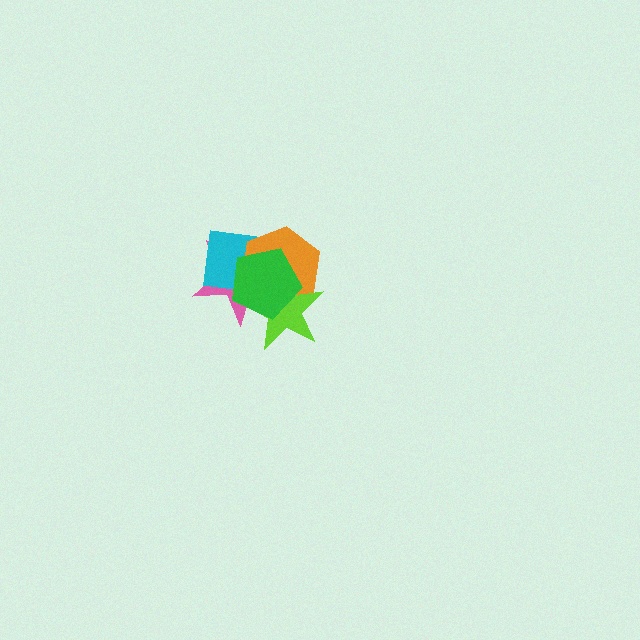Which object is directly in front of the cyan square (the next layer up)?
The orange hexagon is directly in front of the cyan square.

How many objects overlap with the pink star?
4 objects overlap with the pink star.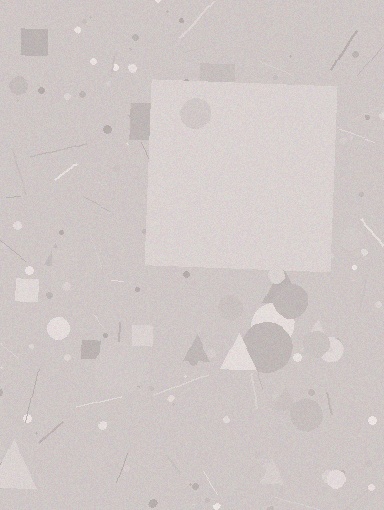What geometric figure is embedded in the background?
A square is embedded in the background.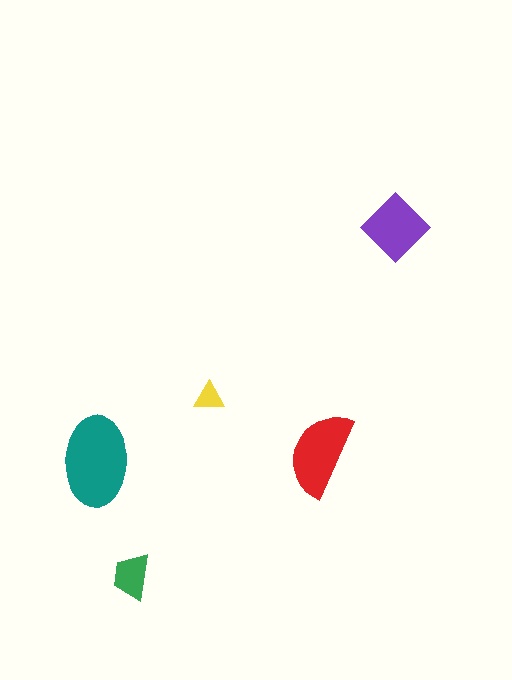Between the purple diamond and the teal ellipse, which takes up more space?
The teal ellipse.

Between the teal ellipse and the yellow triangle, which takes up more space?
The teal ellipse.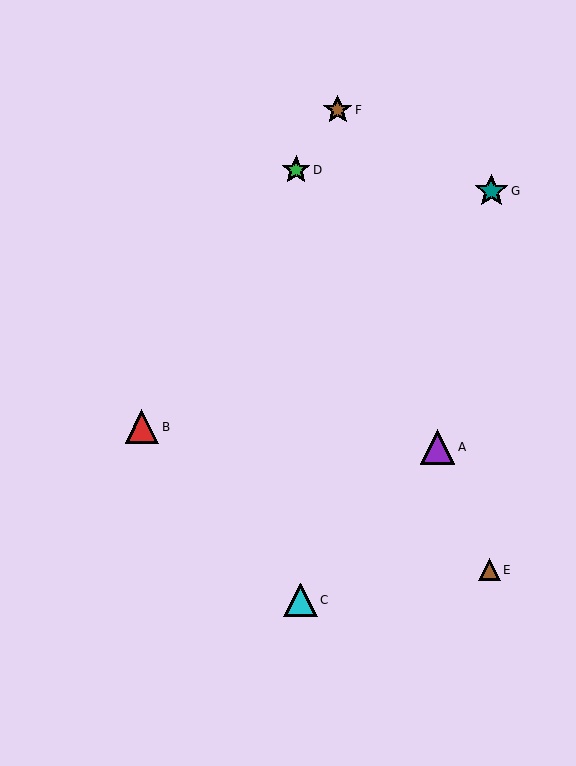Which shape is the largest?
The purple triangle (labeled A) is the largest.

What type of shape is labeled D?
Shape D is a green star.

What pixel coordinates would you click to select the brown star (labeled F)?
Click at (338, 110) to select the brown star F.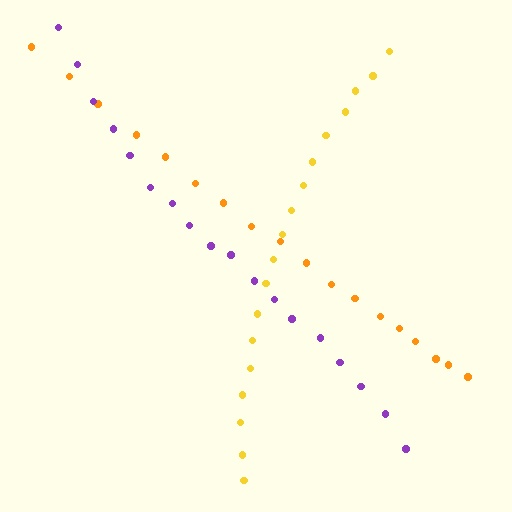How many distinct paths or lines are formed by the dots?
There are 3 distinct paths.